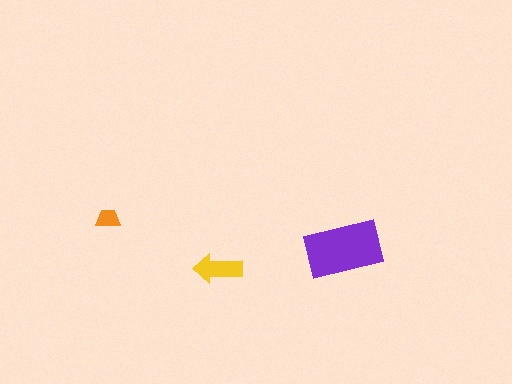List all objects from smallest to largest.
The orange trapezoid, the yellow arrow, the purple rectangle.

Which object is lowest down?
The yellow arrow is bottommost.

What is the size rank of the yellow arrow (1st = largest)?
2nd.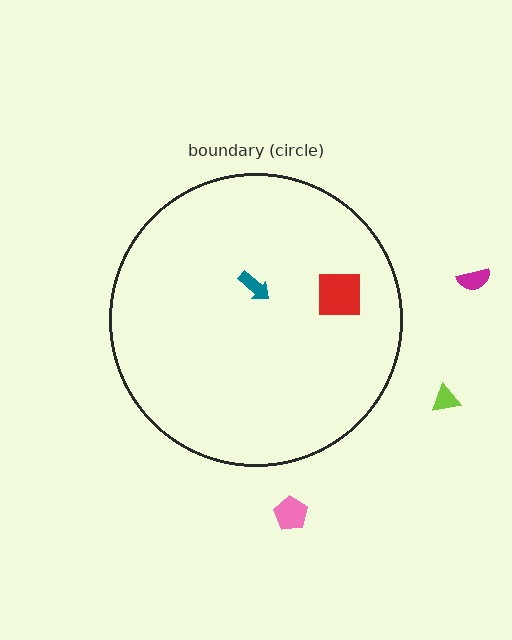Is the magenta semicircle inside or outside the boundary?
Outside.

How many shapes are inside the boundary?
2 inside, 3 outside.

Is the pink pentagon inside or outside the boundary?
Outside.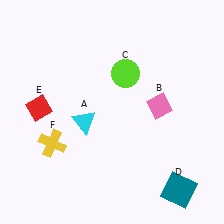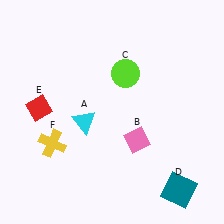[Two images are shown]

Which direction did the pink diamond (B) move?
The pink diamond (B) moved down.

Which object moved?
The pink diamond (B) moved down.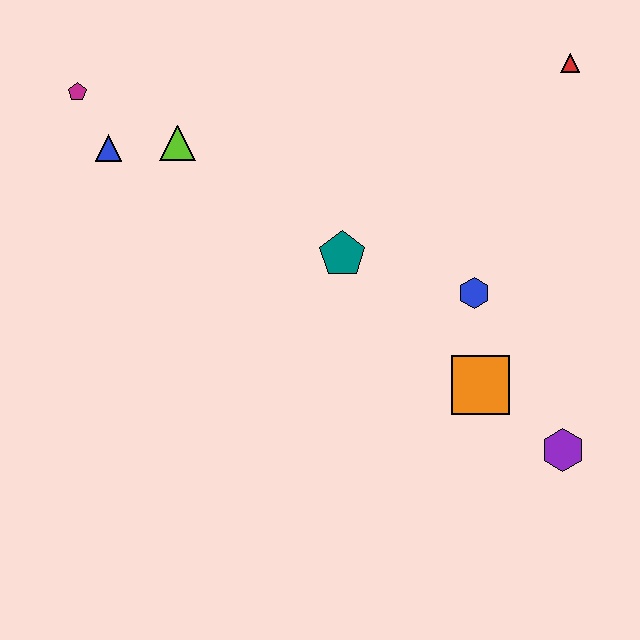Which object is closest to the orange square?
The blue hexagon is closest to the orange square.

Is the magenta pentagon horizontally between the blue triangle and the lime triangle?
No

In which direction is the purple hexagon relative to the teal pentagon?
The purple hexagon is to the right of the teal pentagon.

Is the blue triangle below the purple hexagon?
No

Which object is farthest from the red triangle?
The magenta pentagon is farthest from the red triangle.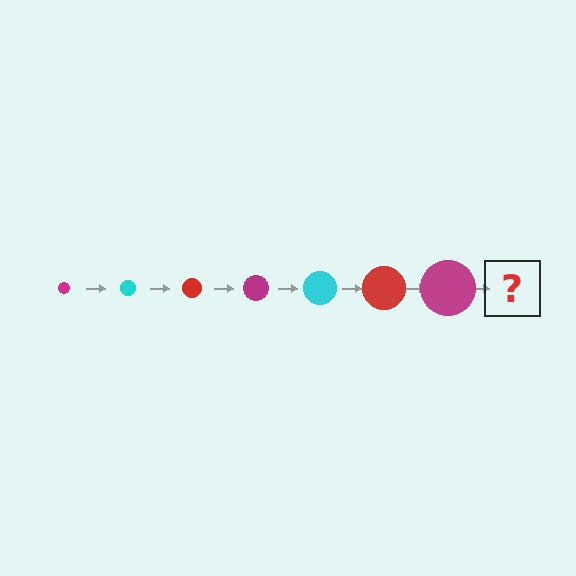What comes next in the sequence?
The next element should be a cyan circle, larger than the previous one.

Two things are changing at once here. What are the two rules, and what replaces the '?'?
The two rules are that the circle grows larger each step and the color cycles through magenta, cyan, and red. The '?' should be a cyan circle, larger than the previous one.